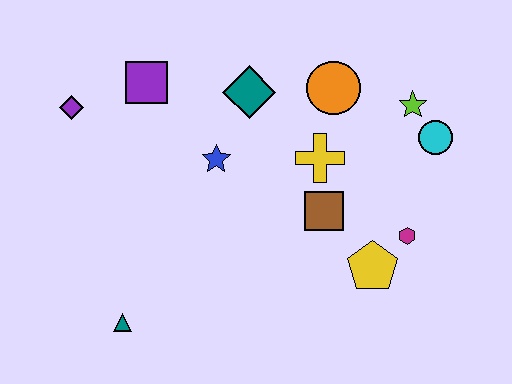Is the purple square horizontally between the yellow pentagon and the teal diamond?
No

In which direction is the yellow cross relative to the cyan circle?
The yellow cross is to the left of the cyan circle.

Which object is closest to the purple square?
The purple diamond is closest to the purple square.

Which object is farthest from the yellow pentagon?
The purple diamond is farthest from the yellow pentagon.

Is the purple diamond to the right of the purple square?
No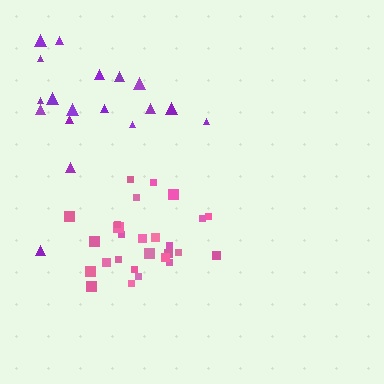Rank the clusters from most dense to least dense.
pink, purple.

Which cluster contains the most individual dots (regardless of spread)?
Pink (27).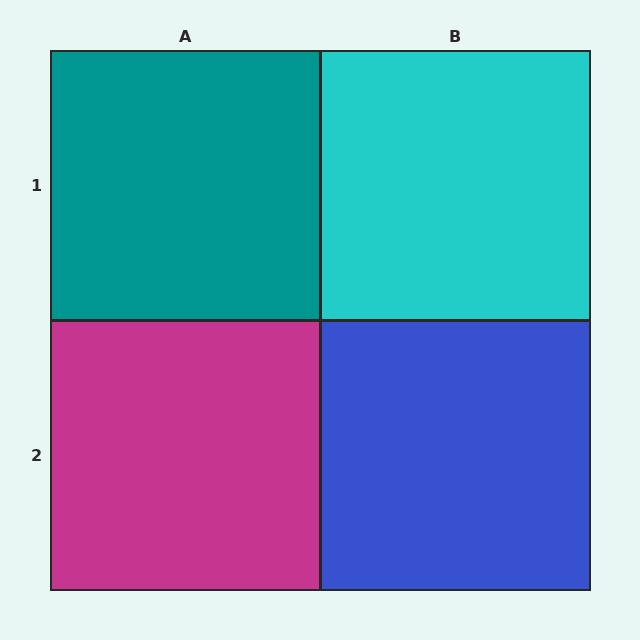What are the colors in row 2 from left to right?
Magenta, blue.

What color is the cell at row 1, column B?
Cyan.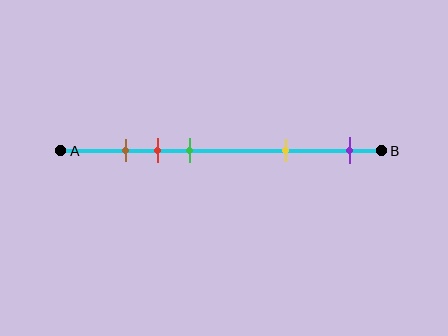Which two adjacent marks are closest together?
The brown and red marks are the closest adjacent pair.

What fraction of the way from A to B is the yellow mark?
The yellow mark is approximately 70% (0.7) of the way from A to B.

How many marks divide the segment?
There are 5 marks dividing the segment.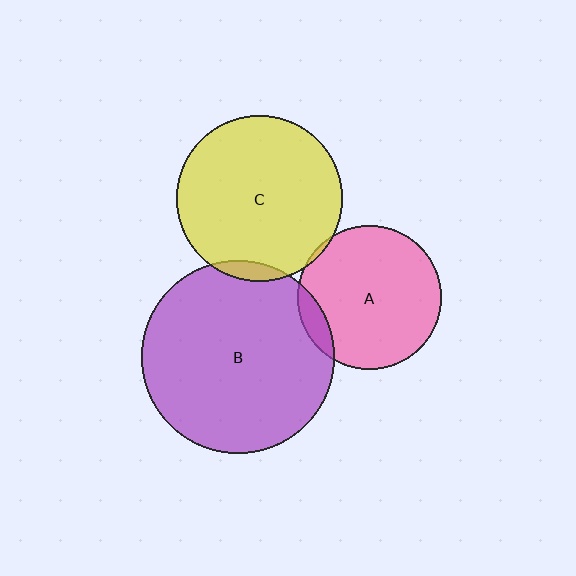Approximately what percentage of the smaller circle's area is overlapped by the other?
Approximately 5%.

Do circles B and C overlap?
Yes.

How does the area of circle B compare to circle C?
Approximately 1.4 times.